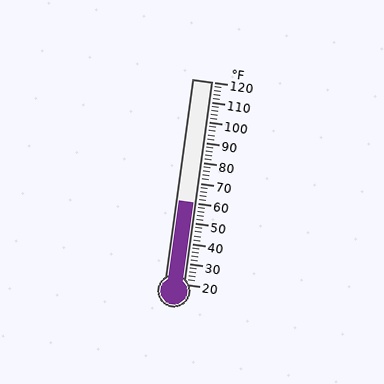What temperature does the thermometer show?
The thermometer shows approximately 60°F.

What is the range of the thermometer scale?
The thermometer scale ranges from 20°F to 120°F.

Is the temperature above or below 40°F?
The temperature is above 40°F.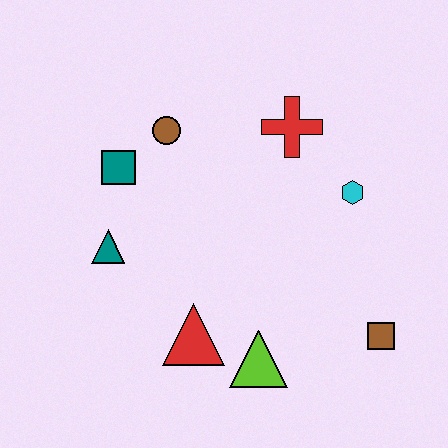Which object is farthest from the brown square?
The teal square is farthest from the brown square.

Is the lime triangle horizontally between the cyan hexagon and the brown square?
No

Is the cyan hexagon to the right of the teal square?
Yes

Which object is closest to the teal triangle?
The teal square is closest to the teal triangle.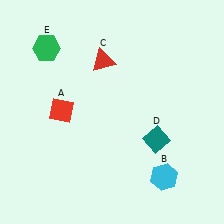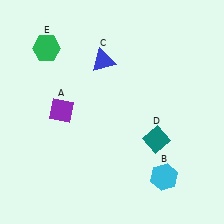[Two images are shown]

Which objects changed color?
A changed from red to purple. C changed from red to blue.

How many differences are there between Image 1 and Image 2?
There are 2 differences between the two images.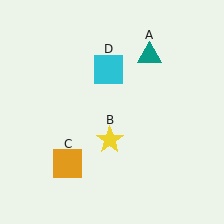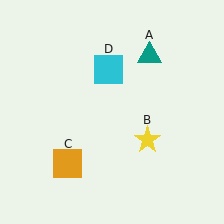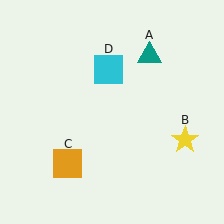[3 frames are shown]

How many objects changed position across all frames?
1 object changed position: yellow star (object B).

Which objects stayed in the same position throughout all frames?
Teal triangle (object A) and orange square (object C) and cyan square (object D) remained stationary.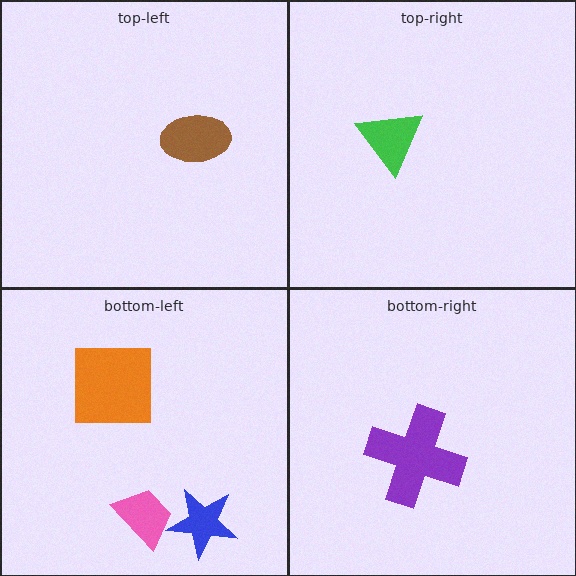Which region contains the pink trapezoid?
The bottom-left region.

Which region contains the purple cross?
The bottom-right region.